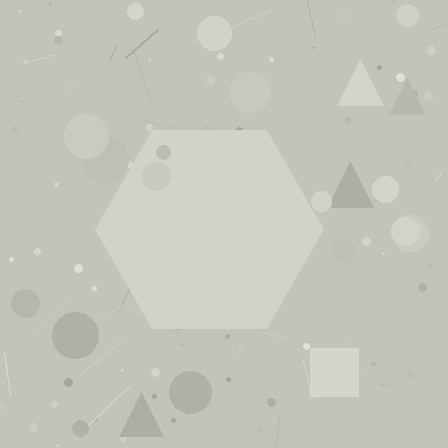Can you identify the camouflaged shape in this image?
The camouflaged shape is a hexagon.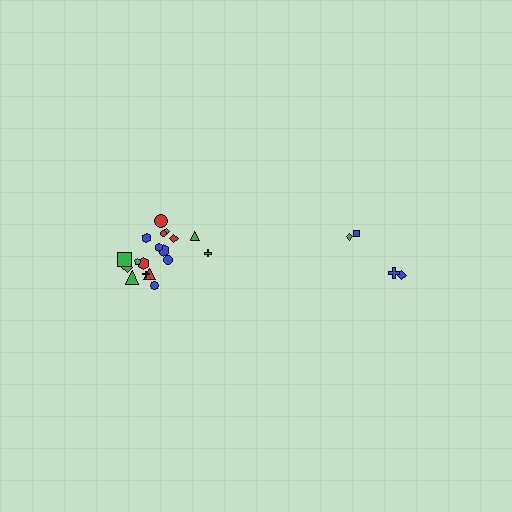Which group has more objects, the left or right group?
The left group.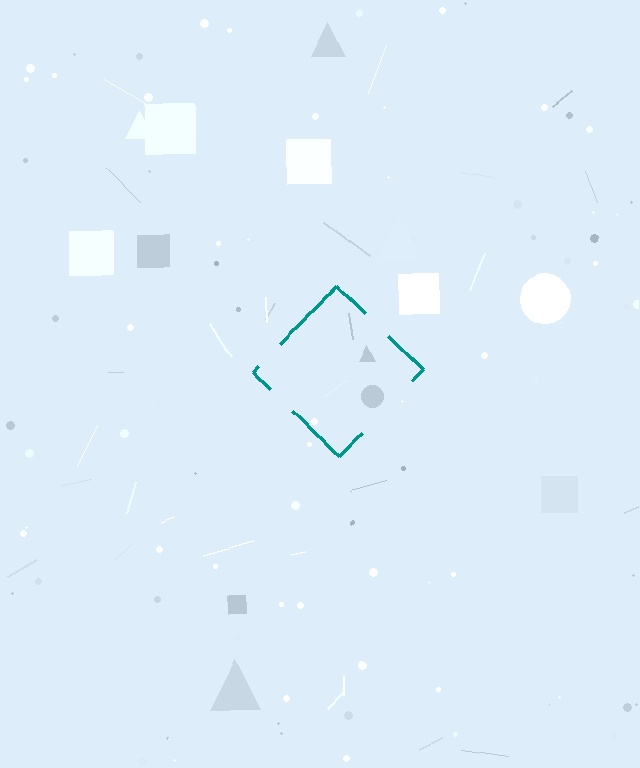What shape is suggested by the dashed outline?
The dashed outline suggests a diamond.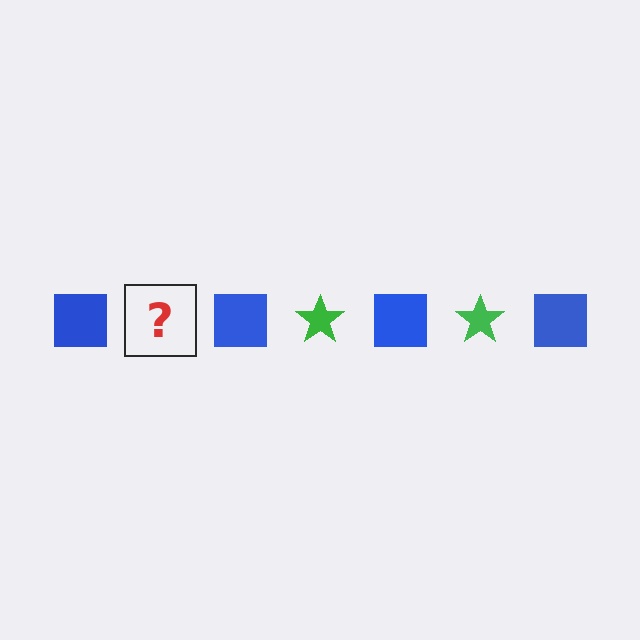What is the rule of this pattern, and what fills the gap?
The rule is that the pattern alternates between blue square and green star. The gap should be filled with a green star.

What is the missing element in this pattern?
The missing element is a green star.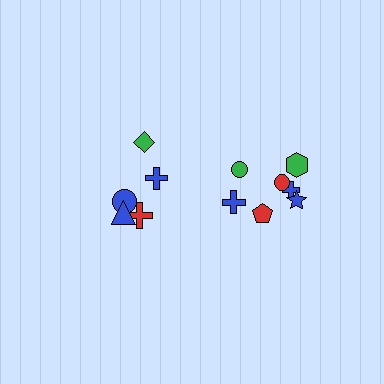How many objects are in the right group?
There are 7 objects.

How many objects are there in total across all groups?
There are 12 objects.